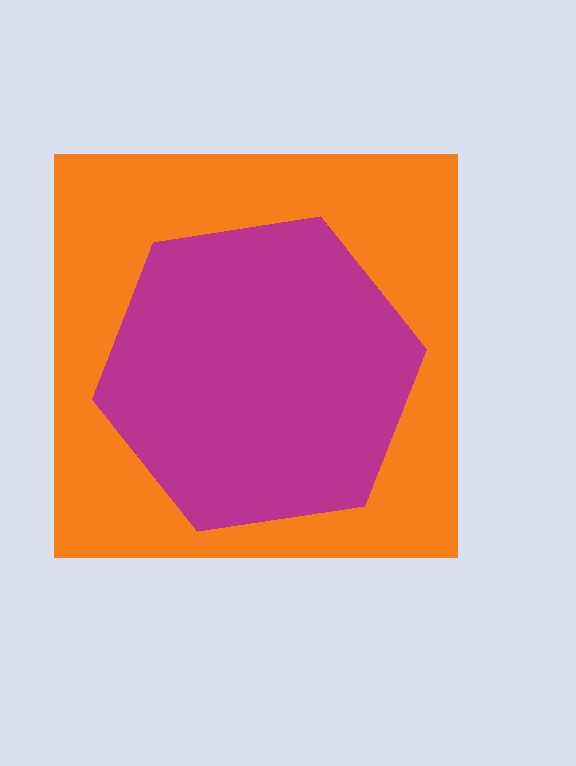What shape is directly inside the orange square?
The magenta hexagon.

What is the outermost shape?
The orange square.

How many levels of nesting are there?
2.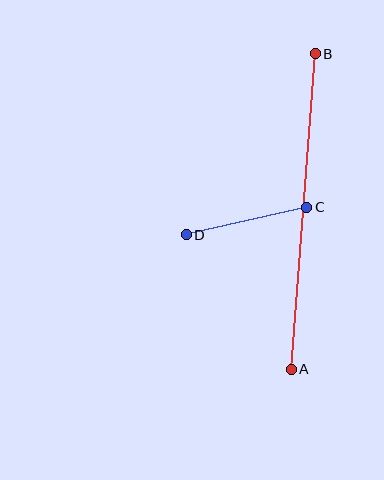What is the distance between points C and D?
The distance is approximately 124 pixels.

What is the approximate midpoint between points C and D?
The midpoint is at approximately (246, 221) pixels.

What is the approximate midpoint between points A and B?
The midpoint is at approximately (303, 211) pixels.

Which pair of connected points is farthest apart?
Points A and B are farthest apart.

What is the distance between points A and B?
The distance is approximately 317 pixels.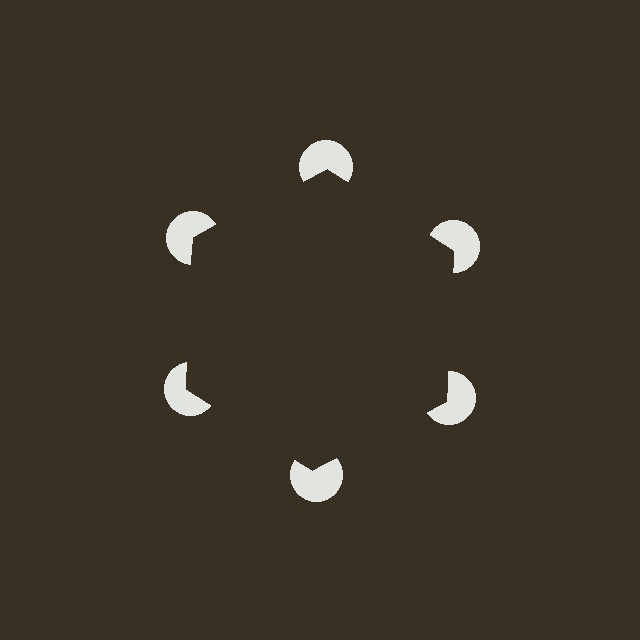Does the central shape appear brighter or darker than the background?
It typically appears slightly darker than the background, even though no actual brightness change is drawn.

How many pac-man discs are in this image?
There are 6 — one at each vertex of the illusory hexagon.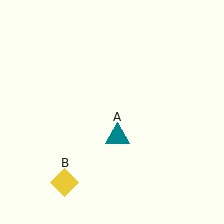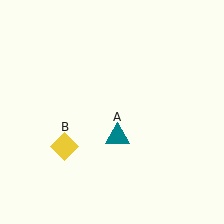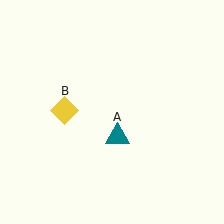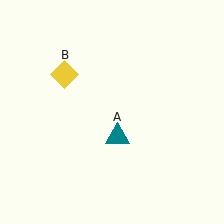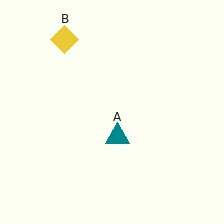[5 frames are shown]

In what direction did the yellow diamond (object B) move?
The yellow diamond (object B) moved up.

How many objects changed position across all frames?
1 object changed position: yellow diamond (object B).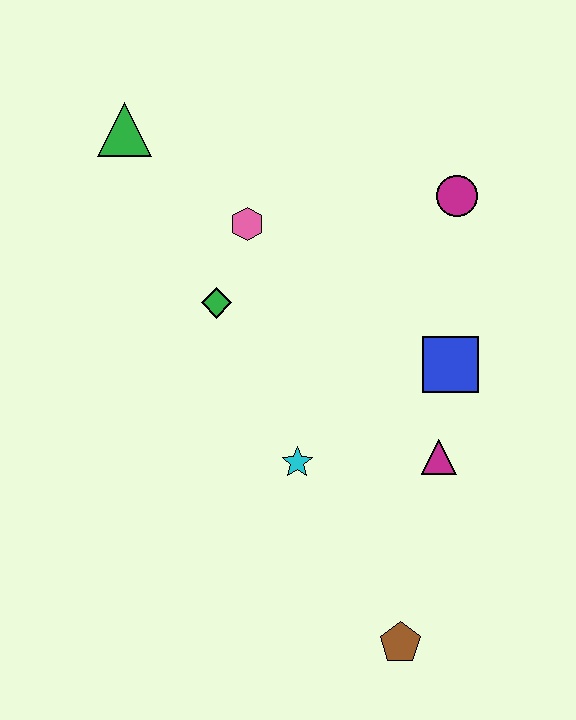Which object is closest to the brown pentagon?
The magenta triangle is closest to the brown pentagon.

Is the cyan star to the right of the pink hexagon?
Yes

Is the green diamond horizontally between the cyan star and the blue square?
No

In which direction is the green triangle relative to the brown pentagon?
The green triangle is above the brown pentagon.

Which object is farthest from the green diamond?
The brown pentagon is farthest from the green diamond.